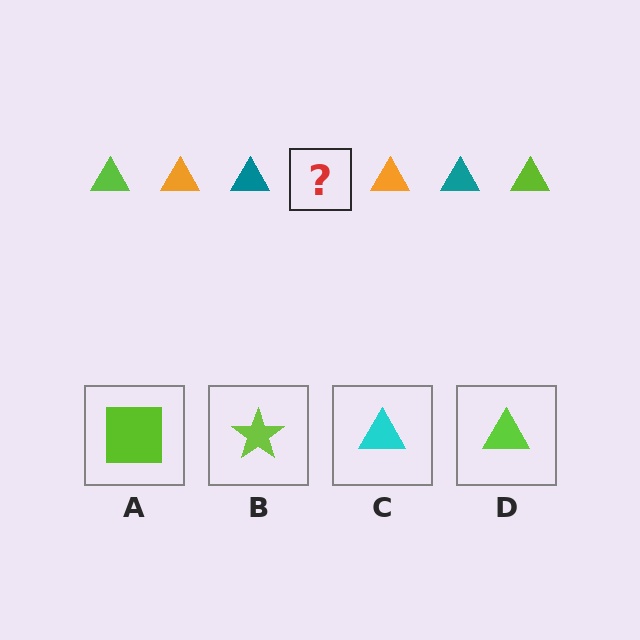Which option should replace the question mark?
Option D.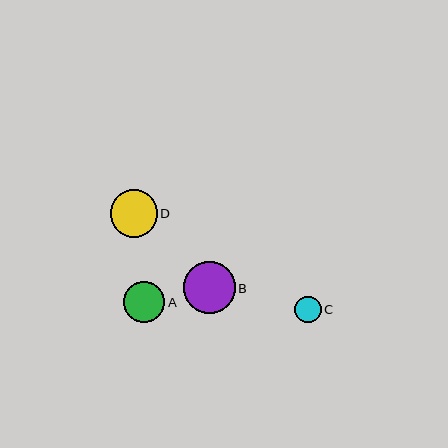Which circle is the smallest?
Circle C is the smallest with a size of approximately 27 pixels.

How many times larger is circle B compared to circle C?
Circle B is approximately 1.9 times the size of circle C.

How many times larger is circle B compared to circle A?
Circle B is approximately 1.2 times the size of circle A.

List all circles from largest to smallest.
From largest to smallest: B, D, A, C.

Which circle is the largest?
Circle B is the largest with a size of approximately 51 pixels.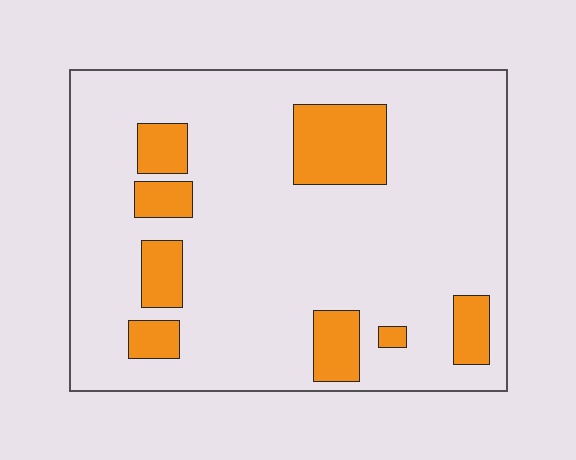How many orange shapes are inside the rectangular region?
8.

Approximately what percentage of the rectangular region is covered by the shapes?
Approximately 15%.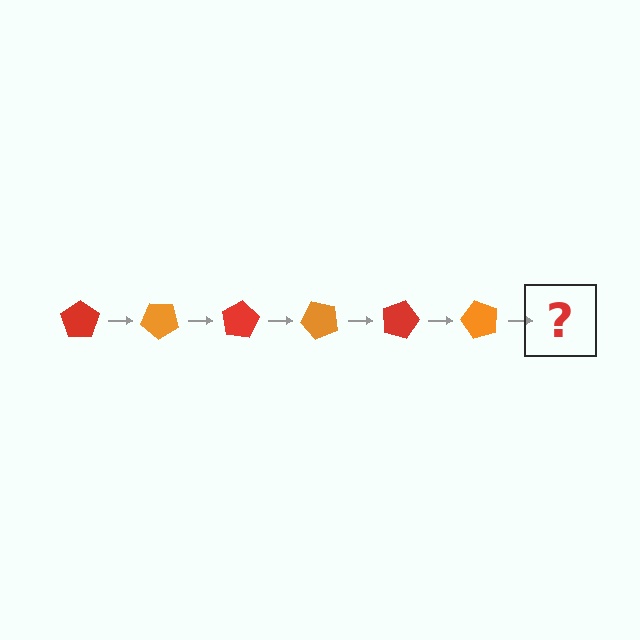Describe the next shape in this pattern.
It should be a red pentagon, rotated 240 degrees from the start.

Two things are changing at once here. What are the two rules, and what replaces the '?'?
The two rules are that it rotates 40 degrees each step and the color cycles through red and orange. The '?' should be a red pentagon, rotated 240 degrees from the start.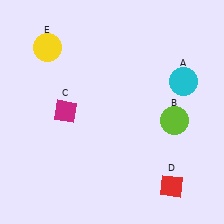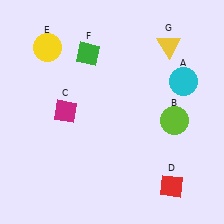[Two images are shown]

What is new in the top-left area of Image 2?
A green diamond (F) was added in the top-left area of Image 2.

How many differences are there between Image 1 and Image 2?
There are 2 differences between the two images.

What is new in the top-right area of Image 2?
A yellow triangle (G) was added in the top-right area of Image 2.